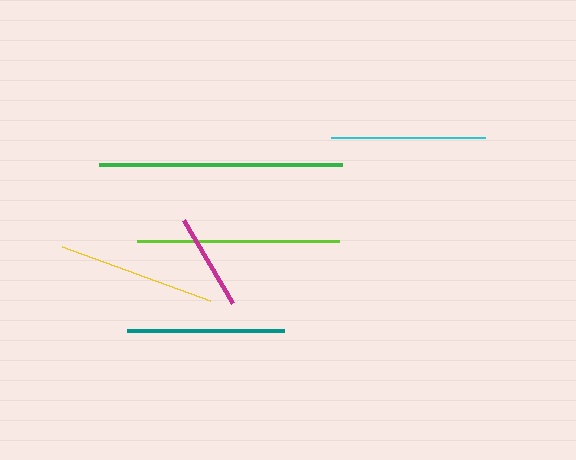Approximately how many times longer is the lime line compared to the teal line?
The lime line is approximately 1.3 times the length of the teal line.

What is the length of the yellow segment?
The yellow segment is approximately 157 pixels long.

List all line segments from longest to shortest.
From longest to shortest: green, lime, yellow, teal, cyan, magenta.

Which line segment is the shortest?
The magenta line is the shortest at approximately 96 pixels.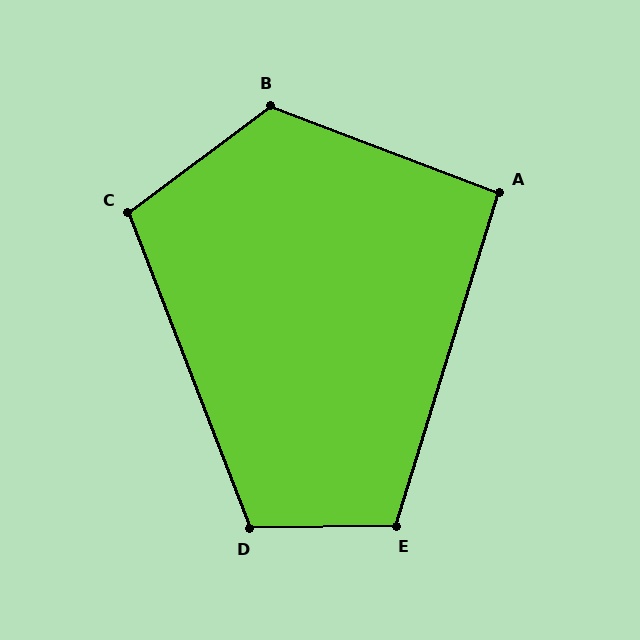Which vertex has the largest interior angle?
B, at approximately 122 degrees.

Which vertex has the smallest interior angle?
A, at approximately 94 degrees.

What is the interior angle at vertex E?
Approximately 108 degrees (obtuse).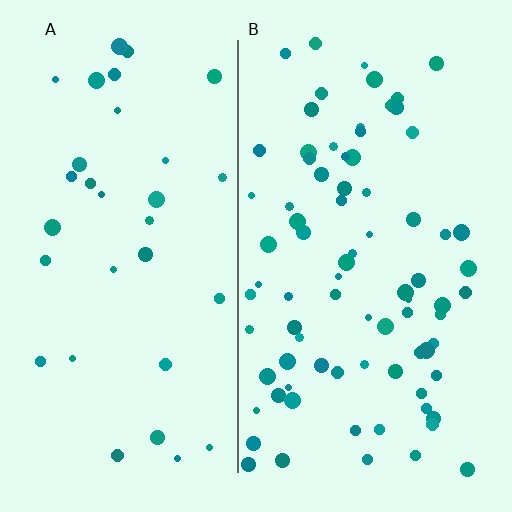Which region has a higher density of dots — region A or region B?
B (the right).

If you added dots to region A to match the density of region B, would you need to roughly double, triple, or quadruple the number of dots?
Approximately double.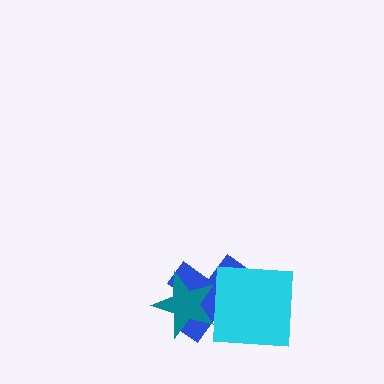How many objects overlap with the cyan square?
1 object overlaps with the cyan square.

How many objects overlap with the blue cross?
2 objects overlap with the blue cross.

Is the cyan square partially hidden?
No, no other shape covers it.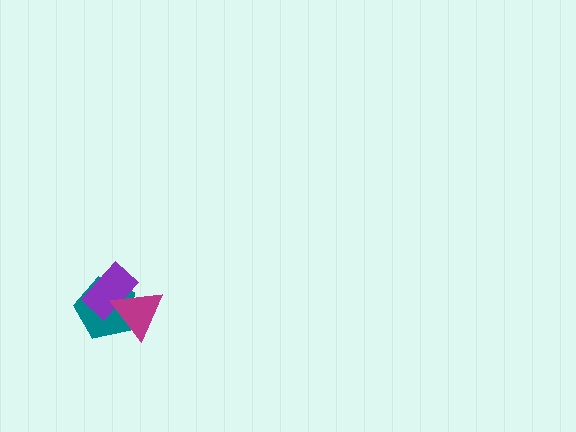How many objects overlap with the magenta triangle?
2 objects overlap with the magenta triangle.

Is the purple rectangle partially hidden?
Yes, it is partially covered by another shape.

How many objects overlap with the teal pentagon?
2 objects overlap with the teal pentagon.